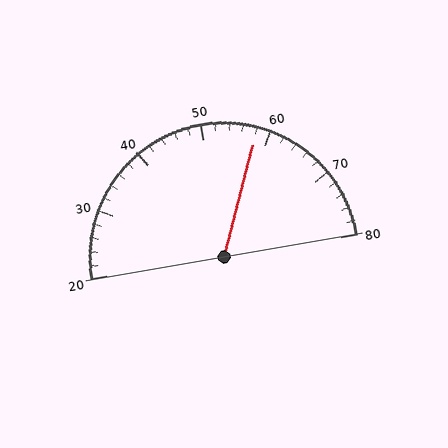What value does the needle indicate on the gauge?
The needle indicates approximately 58.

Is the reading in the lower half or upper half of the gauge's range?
The reading is in the upper half of the range (20 to 80).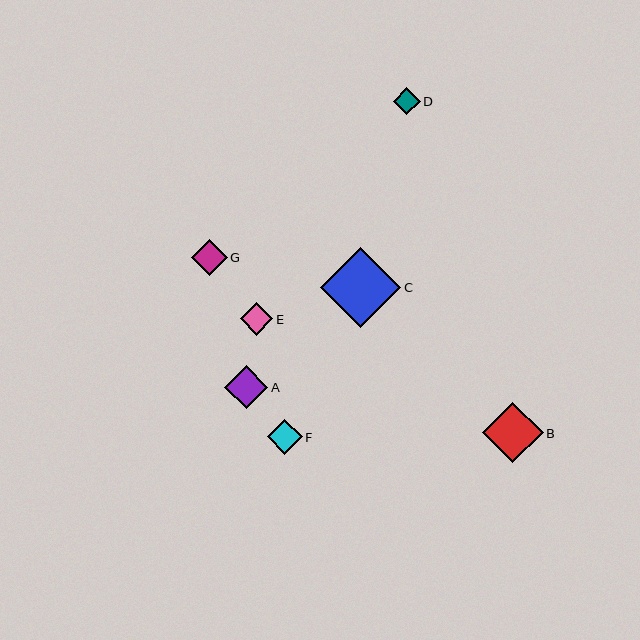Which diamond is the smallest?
Diamond D is the smallest with a size of approximately 27 pixels.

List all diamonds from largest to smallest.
From largest to smallest: C, B, A, G, F, E, D.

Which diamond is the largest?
Diamond C is the largest with a size of approximately 80 pixels.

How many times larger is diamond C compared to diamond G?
Diamond C is approximately 2.3 times the size of diamond G.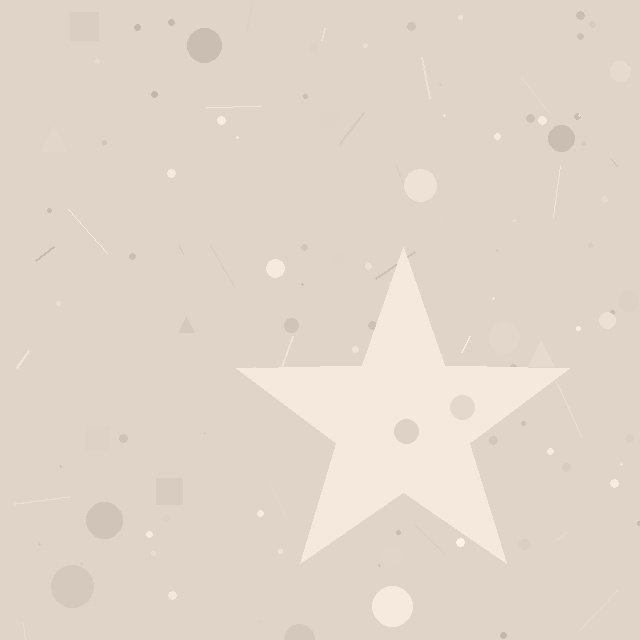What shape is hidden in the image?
A star is hidden in the image.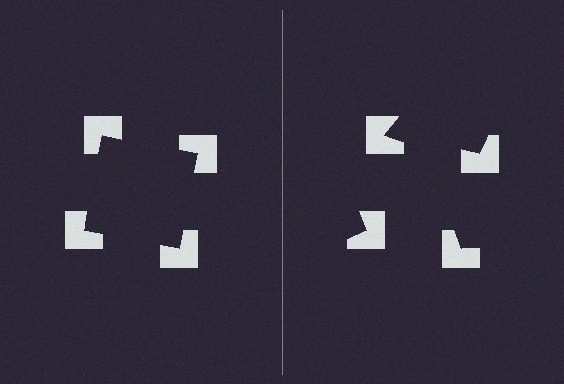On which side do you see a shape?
An illusory square appears on the left side. On the right side the wedge cuts are rotated, so no coherent shape forms.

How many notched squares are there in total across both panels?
8 — 4 on each side.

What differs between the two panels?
The notched squares are positioned identically on both sides; only the wedge orientations differ. On the left they align to a square; on the right they are misaligned.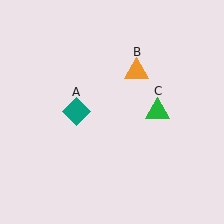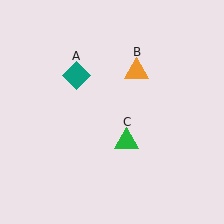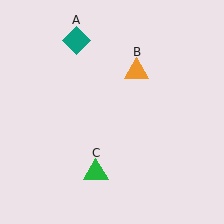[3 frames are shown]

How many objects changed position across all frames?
2 objects changed position: teal diamond (object A), green triangle (object C).